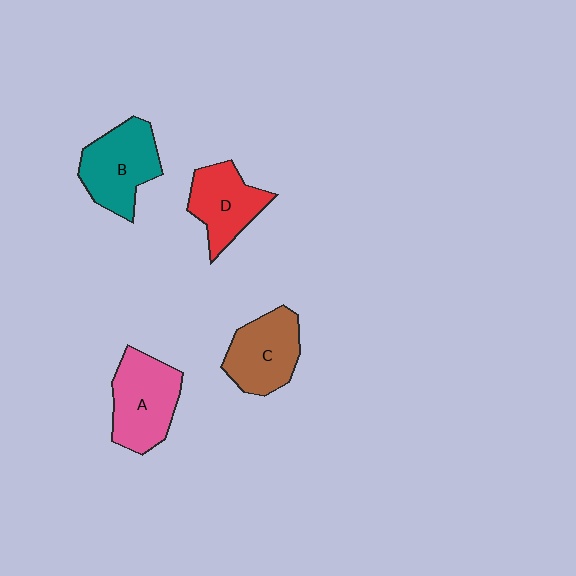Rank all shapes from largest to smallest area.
From largest to smallest: A (pink), B (teal), C (brown), D (red).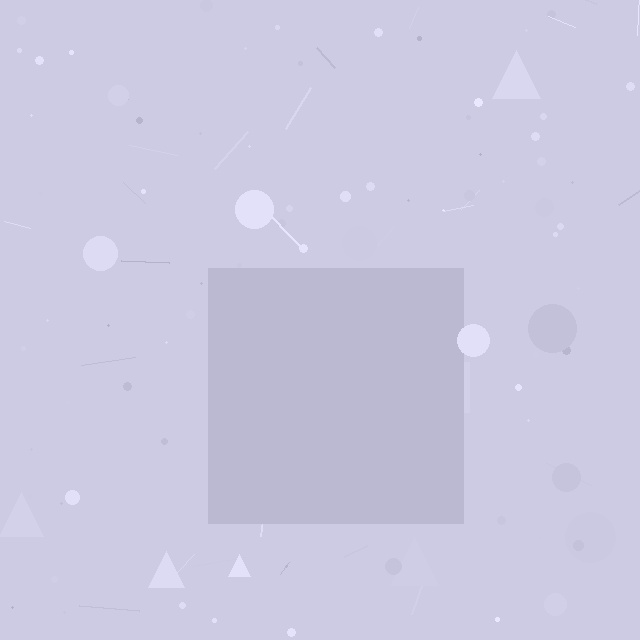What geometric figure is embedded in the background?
A square is embedded in the background.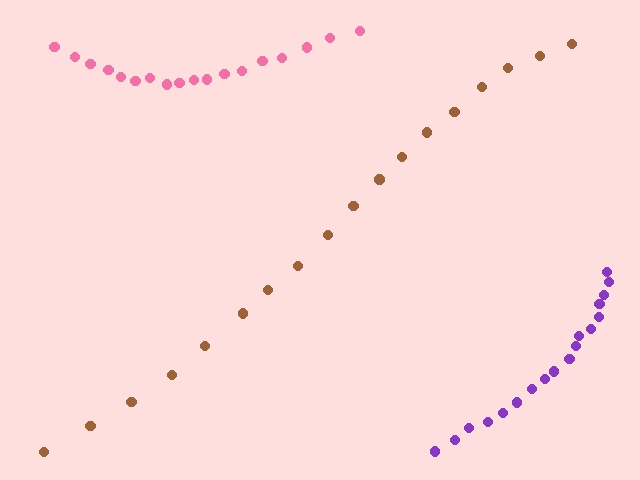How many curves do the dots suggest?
There are 3 distinct paths.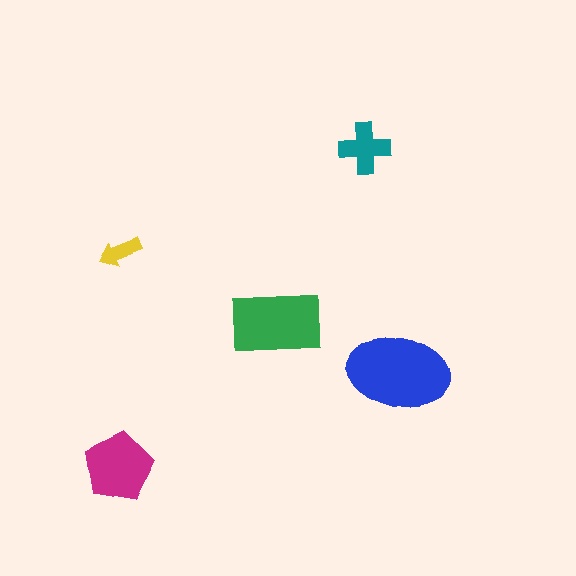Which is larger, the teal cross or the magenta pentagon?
The magenta pentagon.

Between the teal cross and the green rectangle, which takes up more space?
The green rectangle.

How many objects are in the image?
There are 5 objects in the image.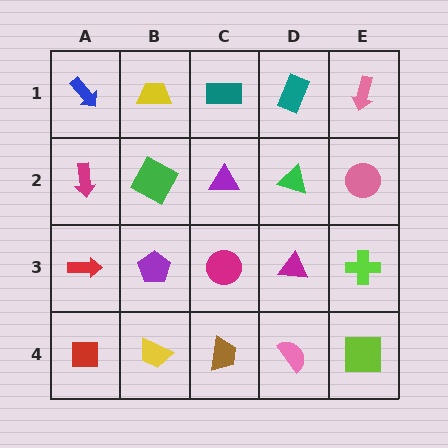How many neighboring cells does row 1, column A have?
2.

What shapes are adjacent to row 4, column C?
A magenta circle (row 3, column C), a yellow trapezoid (row 4, column B), a pink semicircle (row 4, column D).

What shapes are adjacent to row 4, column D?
A magenta triangle (row 3, column D), a brown trapezoid (row 4, column C), a lime square (row 4, column E).